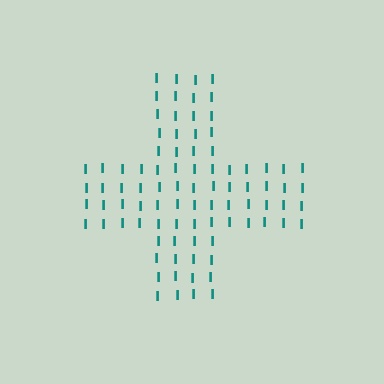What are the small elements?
The small elements are letter I's.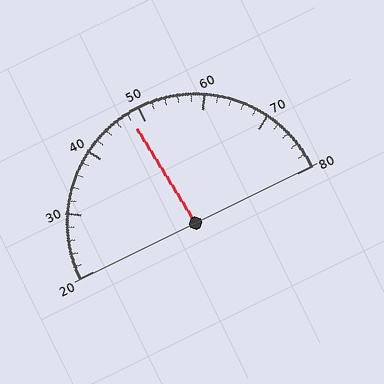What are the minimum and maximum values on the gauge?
The gauge ranges from 20 to 80.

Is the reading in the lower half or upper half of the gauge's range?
The reading is in the lower half of the range (20 to 80).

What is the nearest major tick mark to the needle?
The nearest major tick mark is 50.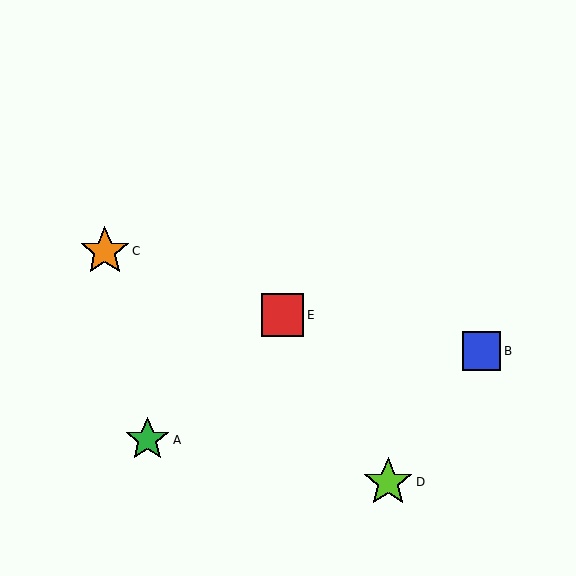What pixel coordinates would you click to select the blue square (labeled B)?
Click at (482, 351) to select the blue square B.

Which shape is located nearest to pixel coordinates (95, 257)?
The orange star (labeled C) at (105, 251) is nearest to that location.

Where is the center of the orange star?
The center of the orange star is at (105, 251).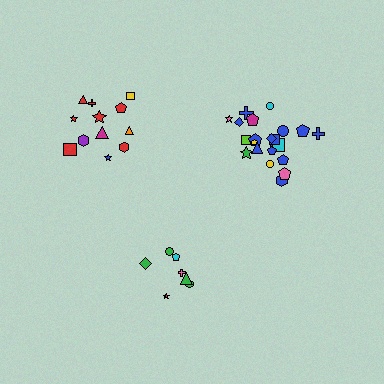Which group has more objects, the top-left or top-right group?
The top-right group.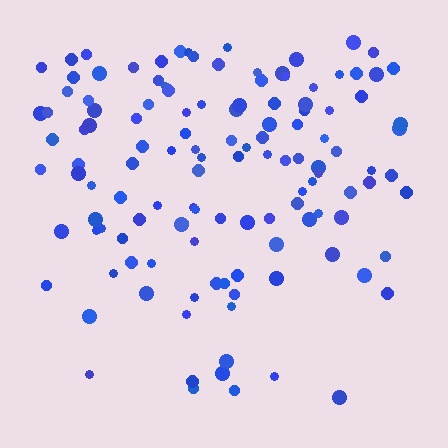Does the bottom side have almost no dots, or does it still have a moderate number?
Still a moderate number, just noticeably fewer than the top.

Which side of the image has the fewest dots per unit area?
The bottom.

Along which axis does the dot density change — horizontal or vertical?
Vertical.